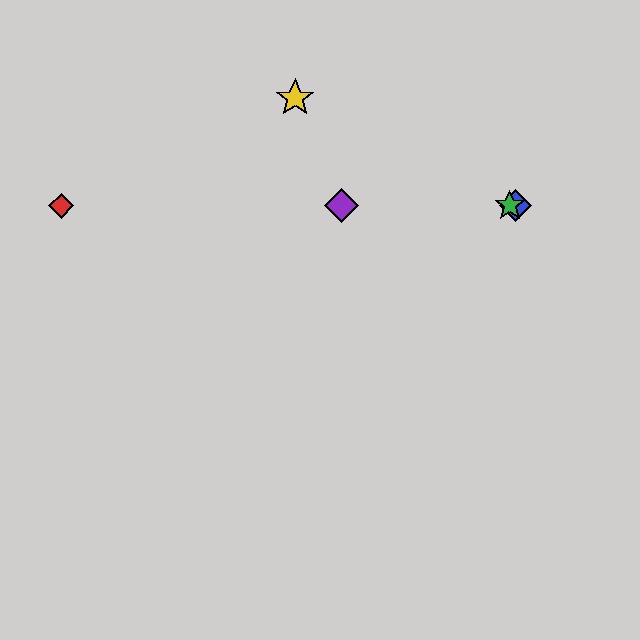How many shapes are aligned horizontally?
4 shapes (the red diamond, the blue diamond, the green star, the purple diamond) are aligned horizontally.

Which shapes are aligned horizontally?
The red diamond, the blue diamond, the green star, the purple diamond are aligned horizontally.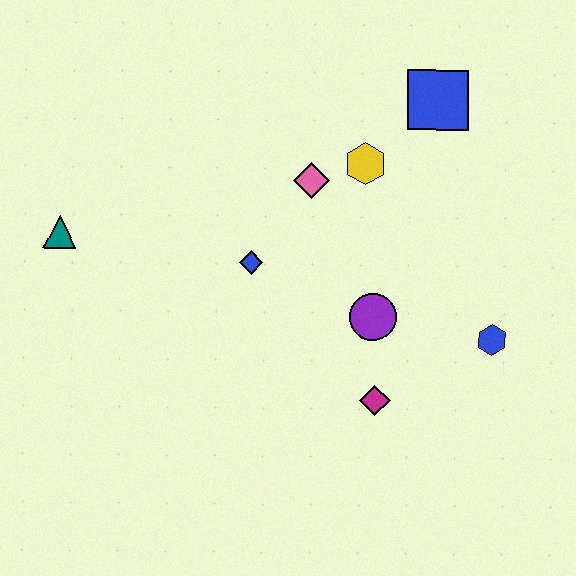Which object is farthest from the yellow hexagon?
The teal triangle is farthest from the yellow hexagon.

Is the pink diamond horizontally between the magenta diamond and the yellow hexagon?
No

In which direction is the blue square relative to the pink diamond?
The blue square is to the right of the pink diamond.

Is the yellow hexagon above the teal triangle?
Yes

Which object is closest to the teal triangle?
The blue diamond is closest to the teal triangle.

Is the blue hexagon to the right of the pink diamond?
Yes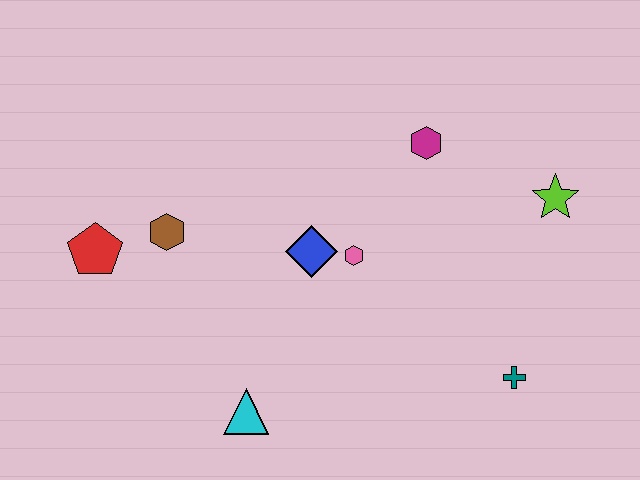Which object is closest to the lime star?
The magenta hexagon is closest to the lime star.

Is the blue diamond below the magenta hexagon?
Yes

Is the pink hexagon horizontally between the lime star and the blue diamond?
Yes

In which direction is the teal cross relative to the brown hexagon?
The teal cross is to the right of the brown hexagon.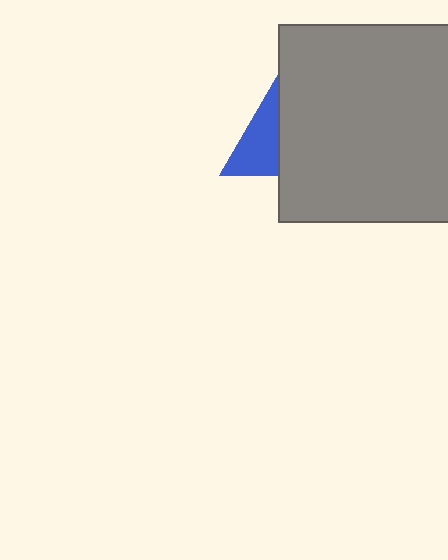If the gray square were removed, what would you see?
You would see the complete blue triangle.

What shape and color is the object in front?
The object in front is a gray square.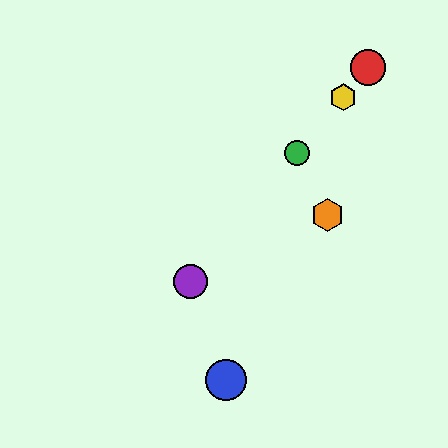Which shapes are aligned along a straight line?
The red circle, the green circle, the yellow hexagon, the purple circle are aligned along a straight line.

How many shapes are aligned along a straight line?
4 shapes (the red circle, the green circle, the yellow hexagon, the purple circle) are aligned along a straight line.